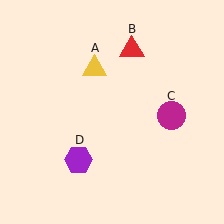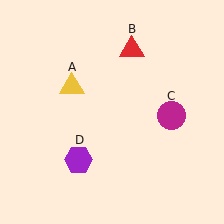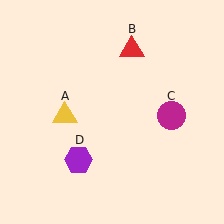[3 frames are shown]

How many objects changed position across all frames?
1 object changed position: yellow triangle (object A).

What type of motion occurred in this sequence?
The yellow triangle (object A) rotated counterclockwise around the center of the scene.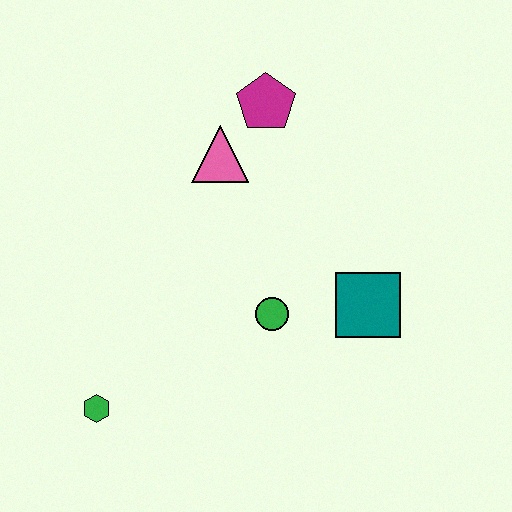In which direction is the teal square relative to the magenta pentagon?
The teal square is below the magenta pentagon.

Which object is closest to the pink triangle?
The magenta pentagon is closest to the pink triangle.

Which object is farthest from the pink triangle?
The green hexagon is farthest from the pink triangle.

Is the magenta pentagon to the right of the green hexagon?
Yes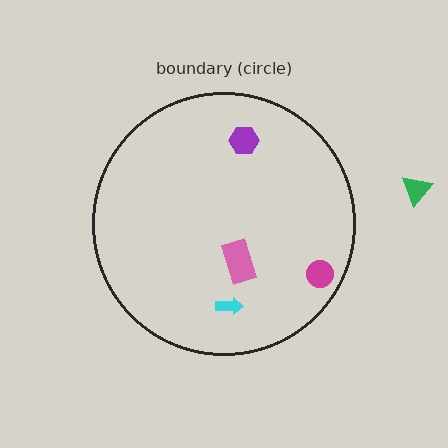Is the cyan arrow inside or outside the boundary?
Inside.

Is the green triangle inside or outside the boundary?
Outside.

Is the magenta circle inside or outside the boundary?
Inside.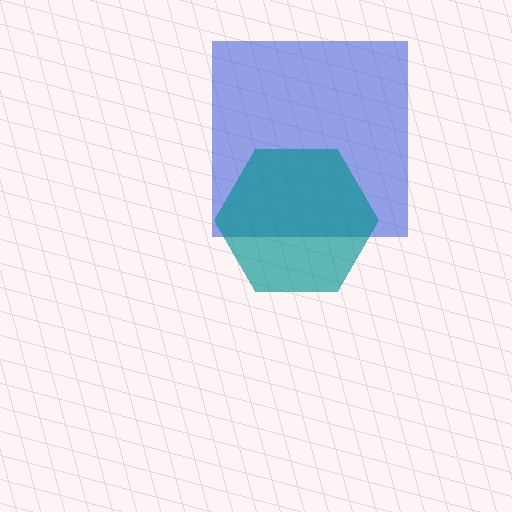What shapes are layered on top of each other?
The layered shapes are: a blue square, a teal hexagon.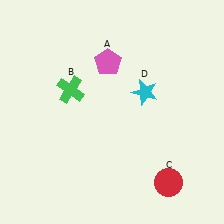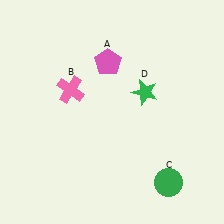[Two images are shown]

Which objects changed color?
B changed from green to pink. C changed from red to green. D changed from cyan to green.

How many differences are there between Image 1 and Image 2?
There are 3 differences between the two images.